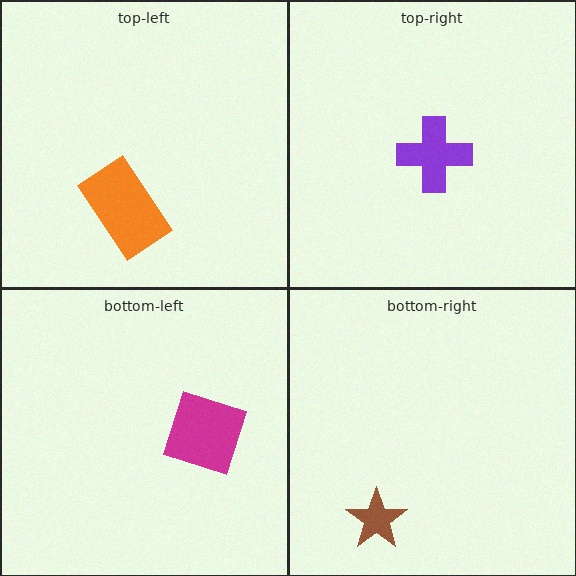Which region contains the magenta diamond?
The bottom-left region.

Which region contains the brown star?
The bottom-right region.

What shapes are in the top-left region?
The orange rectangle.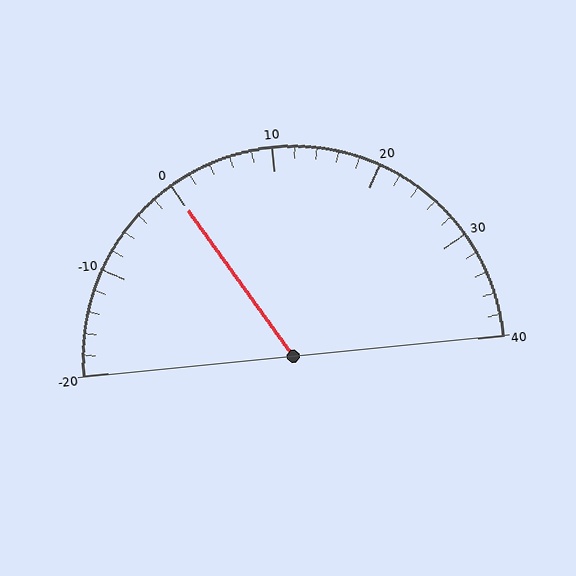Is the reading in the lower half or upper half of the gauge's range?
The reading is in the lower half of the range (-20 to 40).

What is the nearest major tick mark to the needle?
The nearest major tick mark is 0.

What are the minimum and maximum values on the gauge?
The gauge ranges from -20 to 40.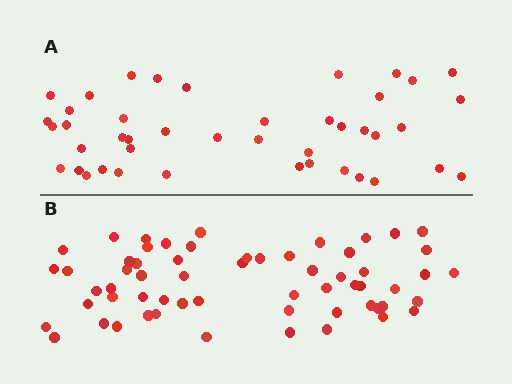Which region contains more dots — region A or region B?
Region B (the bottom region) has more dots.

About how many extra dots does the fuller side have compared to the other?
Region B has approximately 15 more dots than region A.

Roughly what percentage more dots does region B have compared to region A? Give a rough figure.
About 40% more.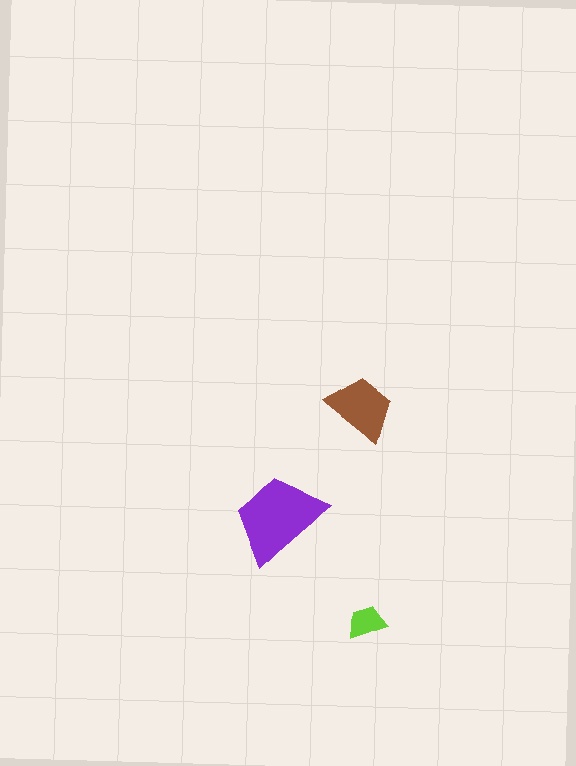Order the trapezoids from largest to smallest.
the purple one, the brown one, the lime one.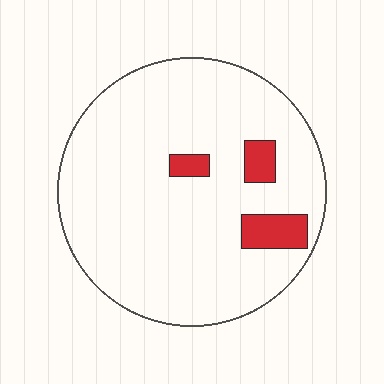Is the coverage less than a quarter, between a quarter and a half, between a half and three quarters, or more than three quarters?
Less than a quarter.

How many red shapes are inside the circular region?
3.